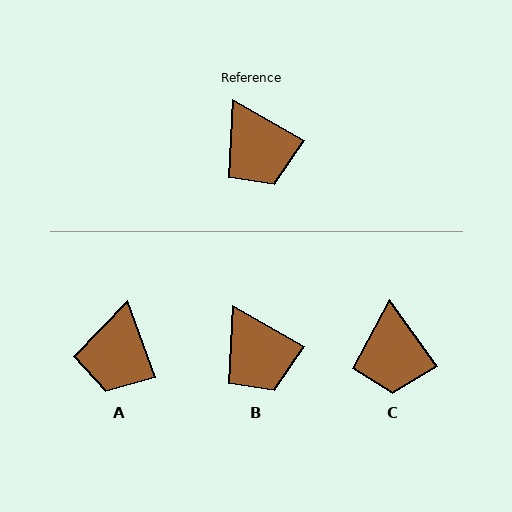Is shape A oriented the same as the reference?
No, it is off by about 40 degrees.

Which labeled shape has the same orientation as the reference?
B.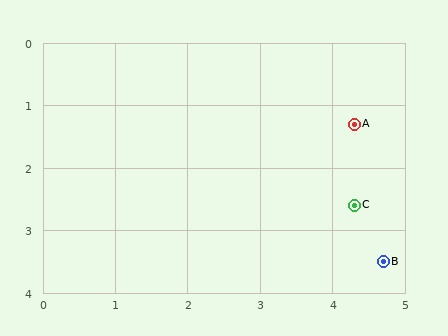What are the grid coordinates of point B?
Point B is at approximately (4.7, 3.5).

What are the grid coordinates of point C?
Point C is at approximately (4.3, 2.6).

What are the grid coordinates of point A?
Point A is at approximately (4.3, 1.3).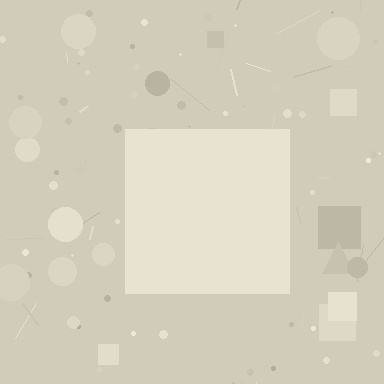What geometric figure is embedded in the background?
A square is embedded in the background.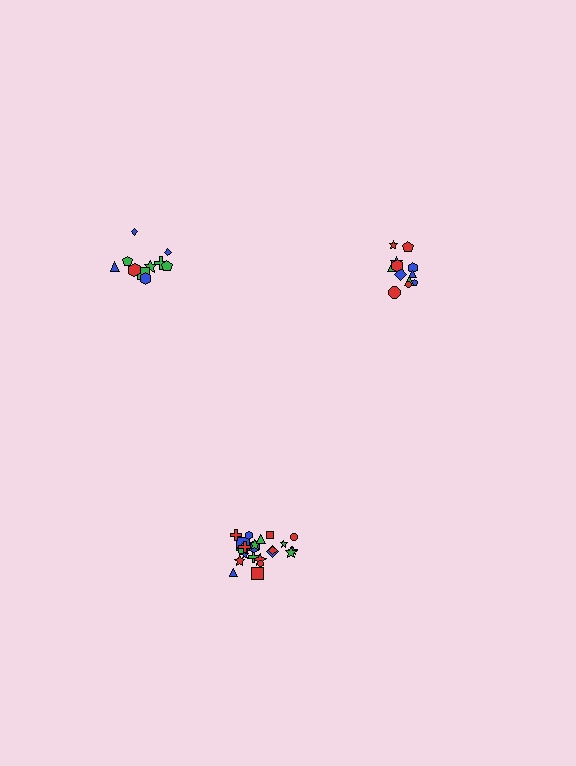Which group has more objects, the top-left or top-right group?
The top-right group.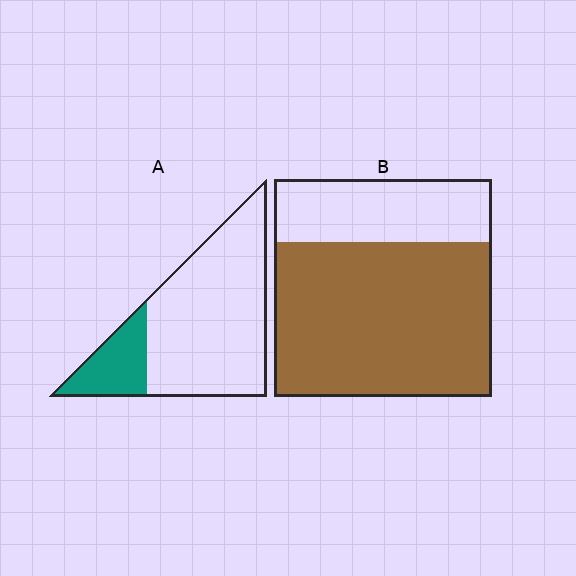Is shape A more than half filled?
No.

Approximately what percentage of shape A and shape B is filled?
A is approximately 20% and B is approximately 70%.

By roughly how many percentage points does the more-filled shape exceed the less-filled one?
By roughly 50 percentage points (B over A).